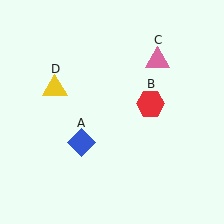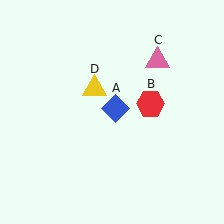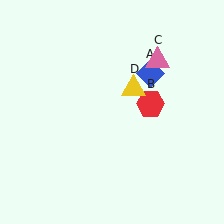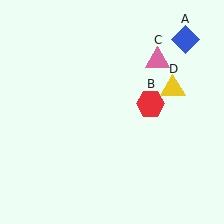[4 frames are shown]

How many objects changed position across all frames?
2 objects changed position: blue diamond (object A), yellow triangle (object D).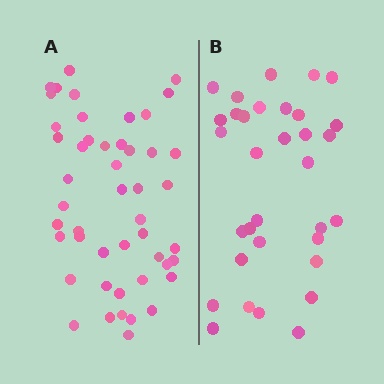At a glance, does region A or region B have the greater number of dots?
Region A (the left region) has more dots.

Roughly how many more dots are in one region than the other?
Region A has approximately 15 more dots than region B.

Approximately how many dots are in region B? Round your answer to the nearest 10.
About 30 dots. (The exact count is 33, which rounds to 30.)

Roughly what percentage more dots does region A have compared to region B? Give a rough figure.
About 45% more.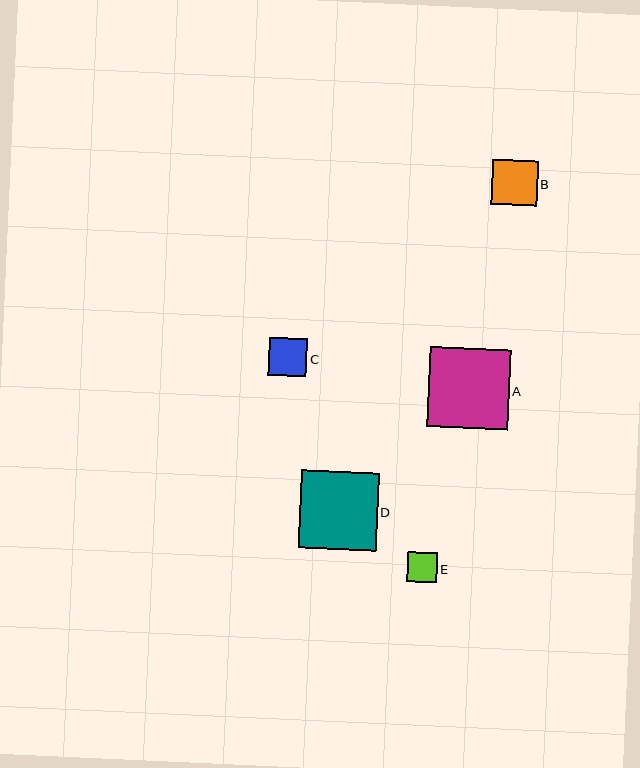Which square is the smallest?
Square E is the smallest with a size of approximately 30 pixels.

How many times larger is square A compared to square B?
Square A is approximately 1.8 times the size of square B.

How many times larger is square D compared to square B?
Square D is approximately 1.7 times the size of square B.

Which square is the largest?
Square A is the largest with a size of approximately 80 pixels.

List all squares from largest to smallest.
From largest to smallest: A, D, B, C, E.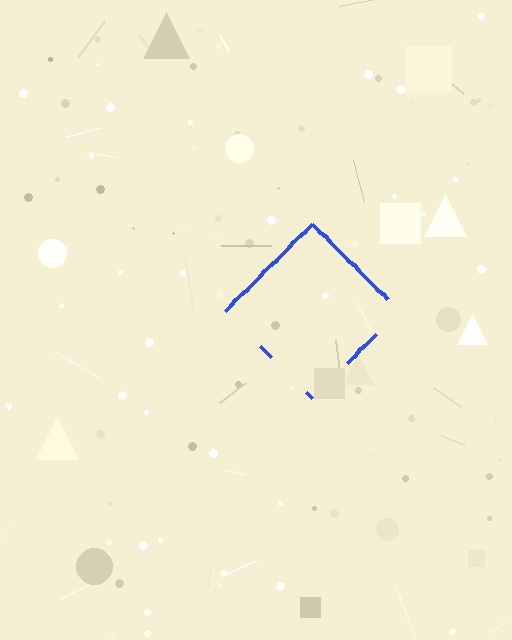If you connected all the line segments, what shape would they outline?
They would outline a diamond.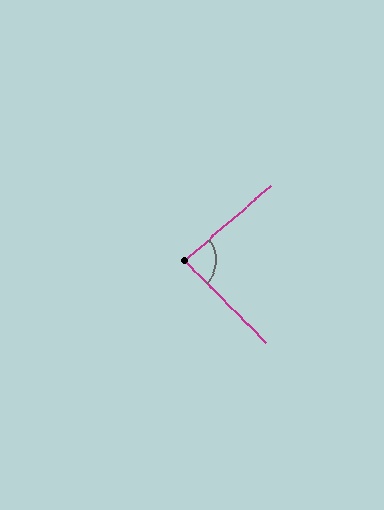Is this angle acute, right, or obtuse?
It is approximately a right angle.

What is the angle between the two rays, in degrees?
Approximately 87 degrees.